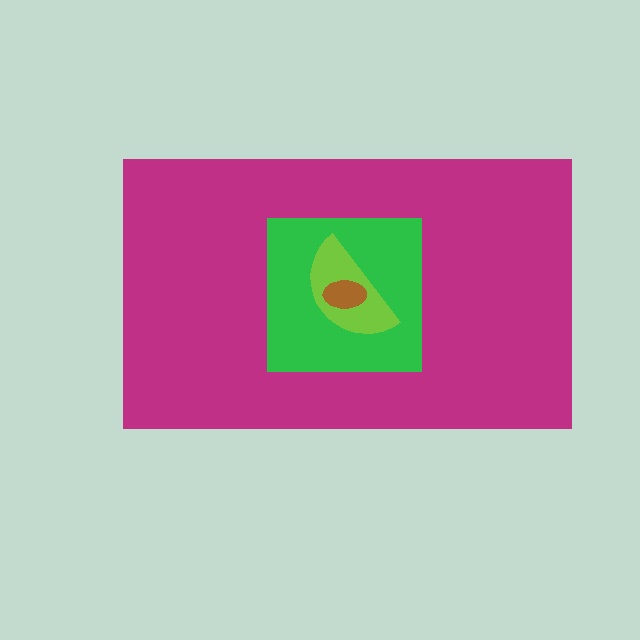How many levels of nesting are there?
4.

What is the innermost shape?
The brown ellipse.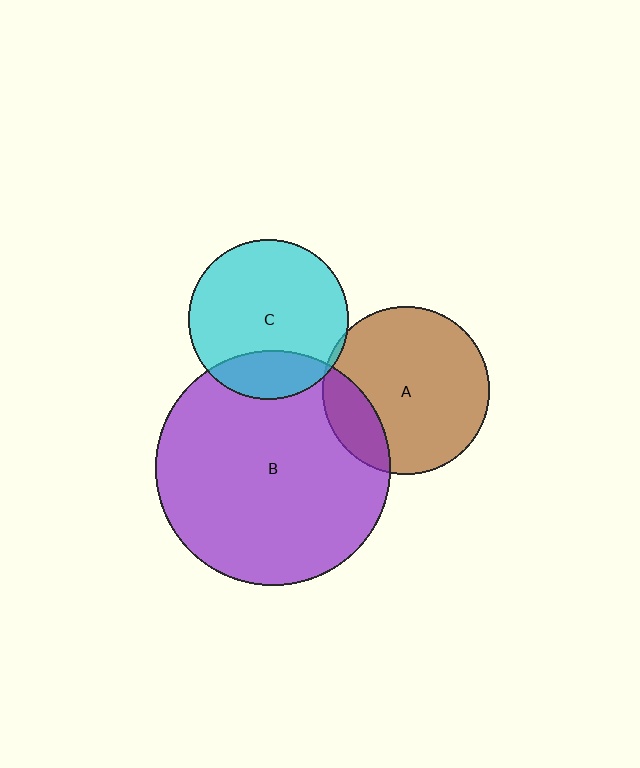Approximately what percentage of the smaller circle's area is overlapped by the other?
Approximately 5%.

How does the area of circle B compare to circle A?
Approximately 2.0 times.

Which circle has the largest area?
Circle B (purple).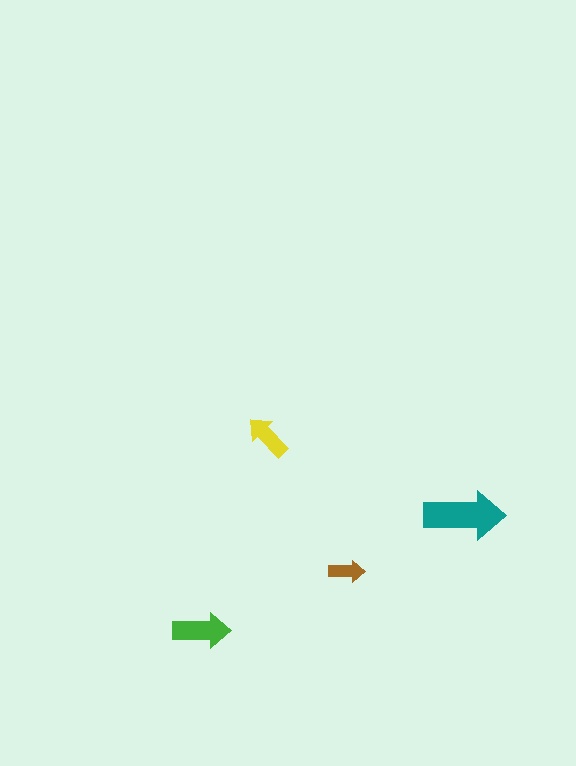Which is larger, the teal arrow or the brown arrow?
The teal one.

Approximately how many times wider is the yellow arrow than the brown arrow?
About 1.5 times wider.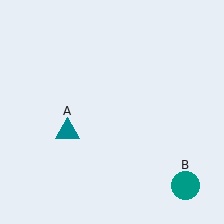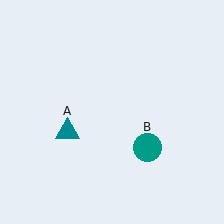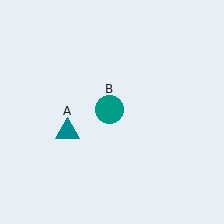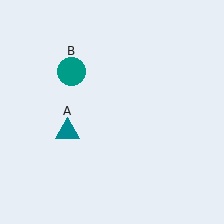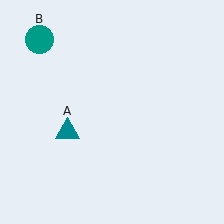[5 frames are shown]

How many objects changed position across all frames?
1 object changed position: teal circle (object B).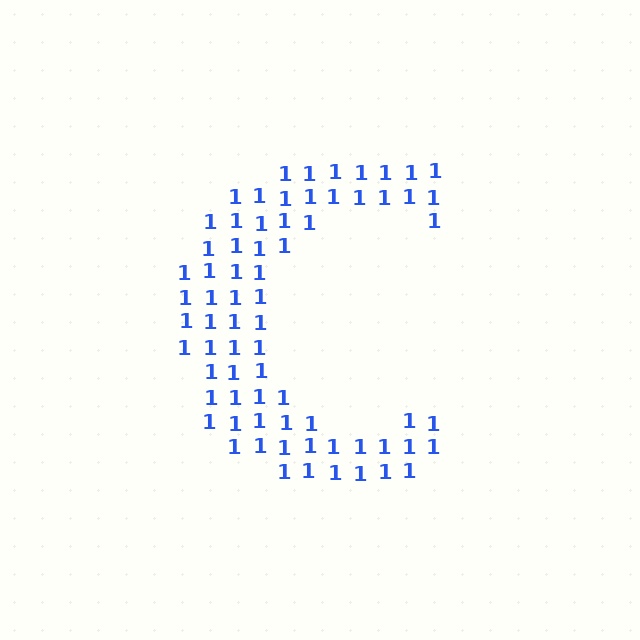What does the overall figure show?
The overall figure shows the letter C.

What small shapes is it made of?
It is made of small digit 1's.